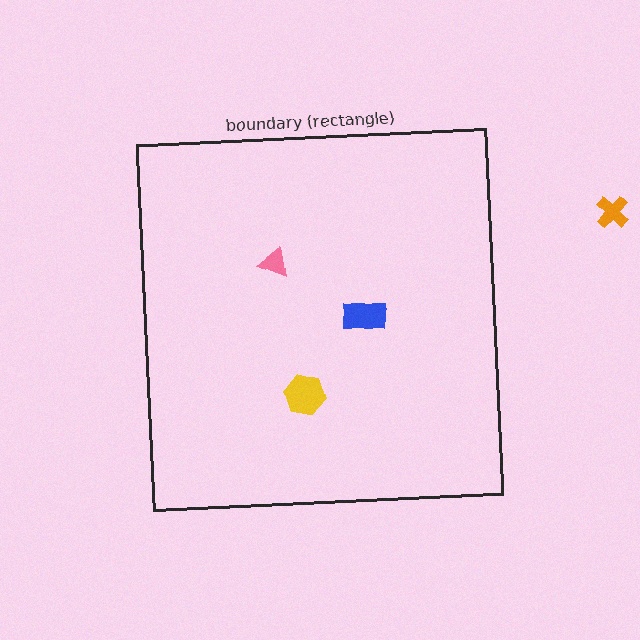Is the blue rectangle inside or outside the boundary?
Inside.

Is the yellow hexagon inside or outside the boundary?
Inside.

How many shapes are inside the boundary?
3 inside, 1 outside.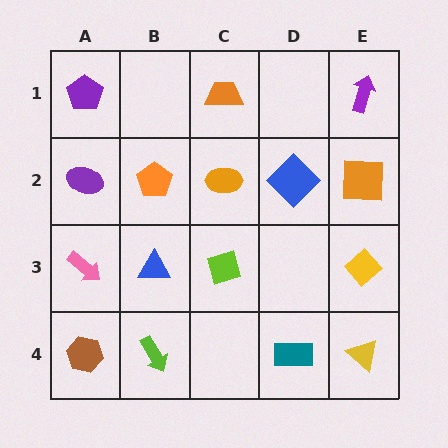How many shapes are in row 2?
5 shapes.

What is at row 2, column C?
An orange ellipse.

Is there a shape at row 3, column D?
No, that cell is empty.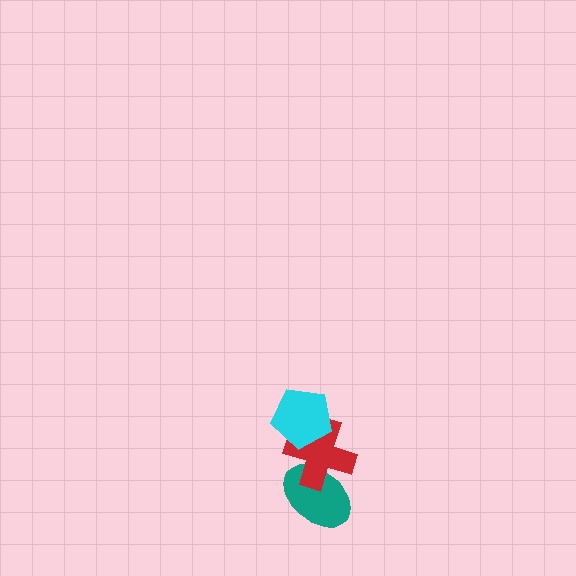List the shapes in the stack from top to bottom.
From top to bottom: the cyan pentagon, the red cross, the teal ellipse.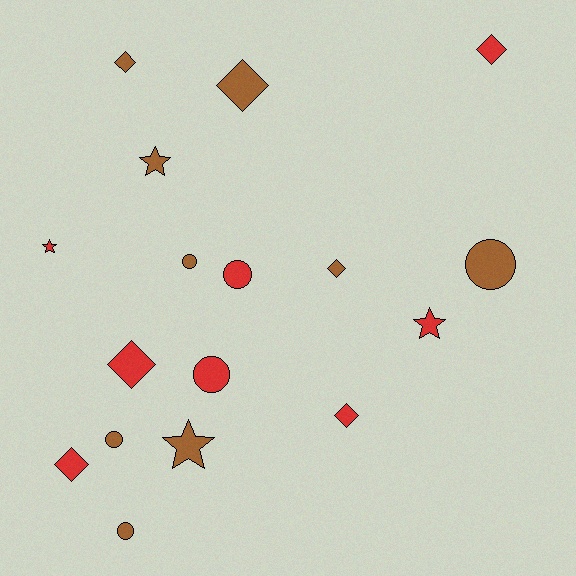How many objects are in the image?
There are 17 objects.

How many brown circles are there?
There are 4 brown circles.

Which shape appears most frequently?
Diamond, with 7 objects.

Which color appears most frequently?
Brown, with 9 objects.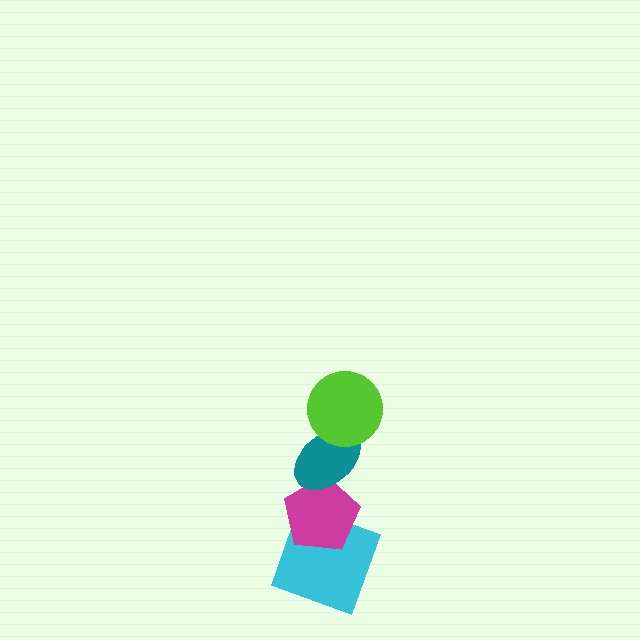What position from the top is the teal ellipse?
The teal ellipse is 2nd from the top.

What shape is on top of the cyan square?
The magenta pentagon is on top of the cyan square.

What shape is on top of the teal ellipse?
The lime circle is on top of the teal ellipse.